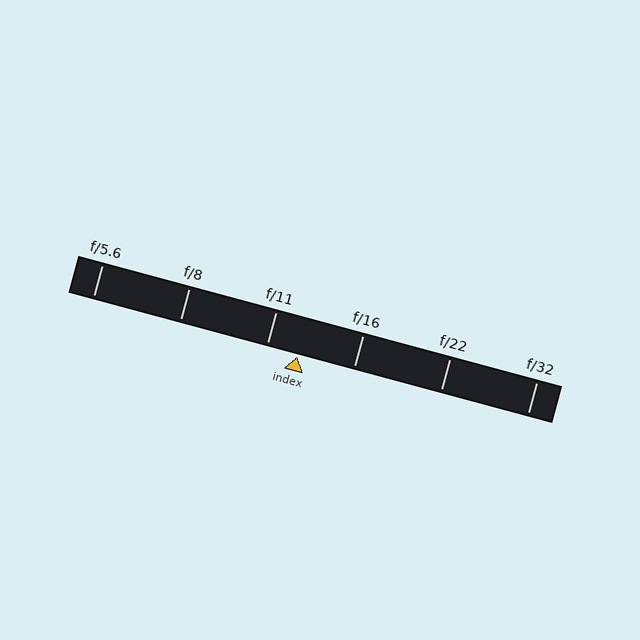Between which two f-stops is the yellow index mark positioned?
The index mark is between f/11 and f/16.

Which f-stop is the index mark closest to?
The index mark is closest to f/11.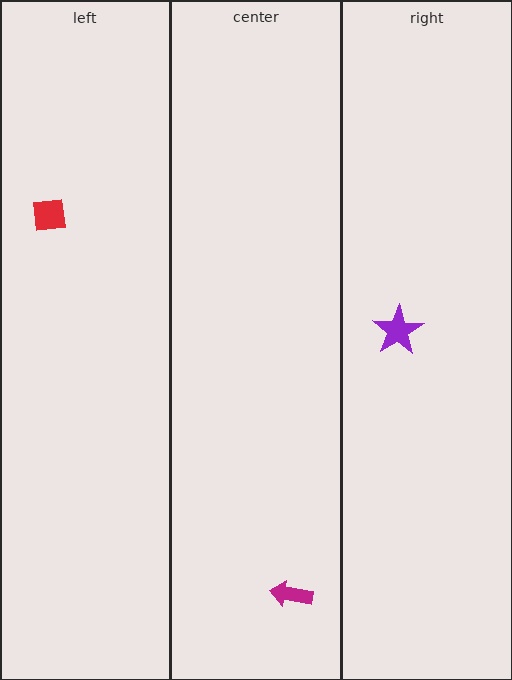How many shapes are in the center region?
1.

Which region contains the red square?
The left region.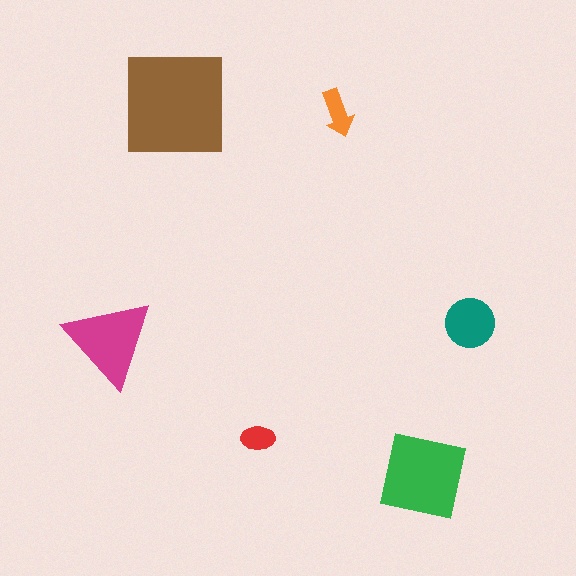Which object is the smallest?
The red ellipse.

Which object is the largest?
The brown square.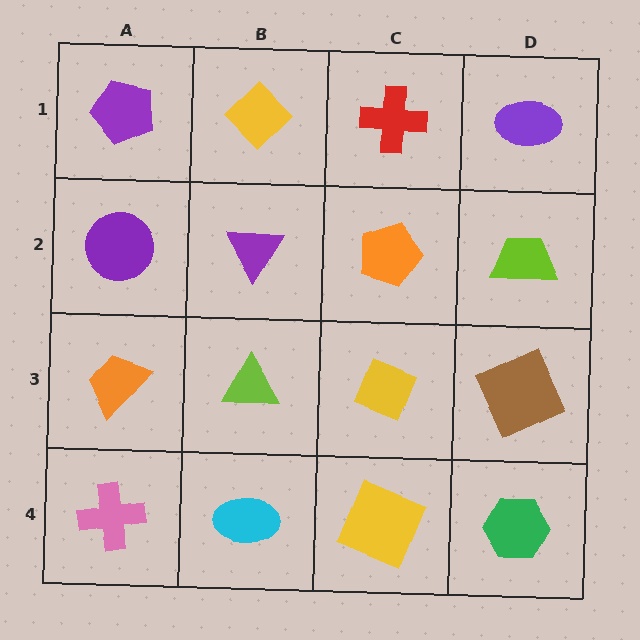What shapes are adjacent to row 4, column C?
A yellow diamond (row 3, column C), a cyan ellipse (row 4, column B), a green hexagon (row 4, column D).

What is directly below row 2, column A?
An orange trapezoid.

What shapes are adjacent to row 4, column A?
An orange trapezoid (row 3, column A), a cyan ellipse (row 4, column B).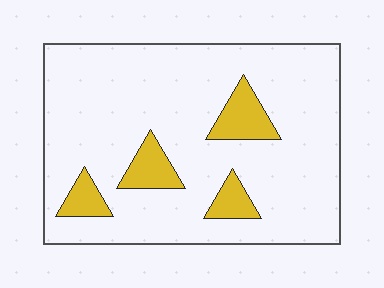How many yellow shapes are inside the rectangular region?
4.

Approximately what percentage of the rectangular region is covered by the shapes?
Approximately 15%.